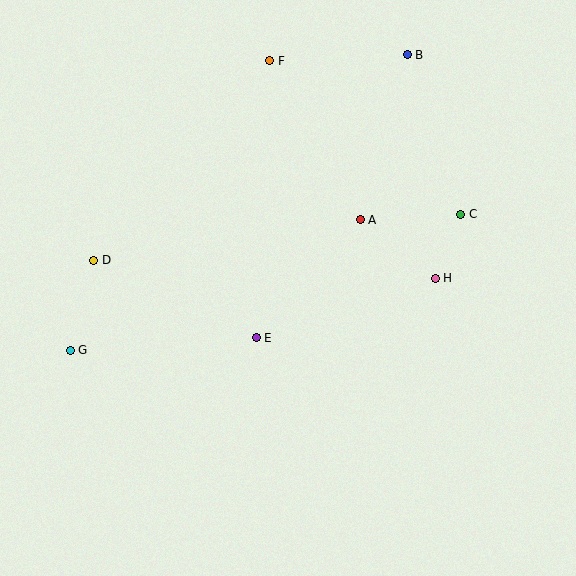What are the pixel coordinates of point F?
Point F is at (270, 61).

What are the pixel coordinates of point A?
Point A is at (360, 220).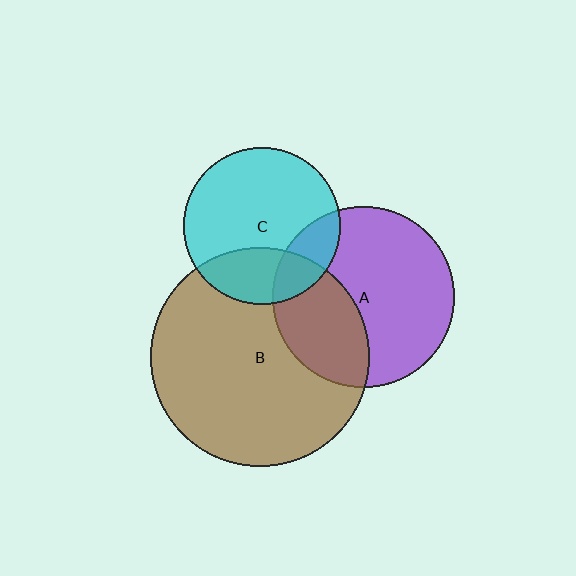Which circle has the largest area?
Circle B (brown).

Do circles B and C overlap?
Yes.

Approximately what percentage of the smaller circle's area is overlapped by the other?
Approximately 25%.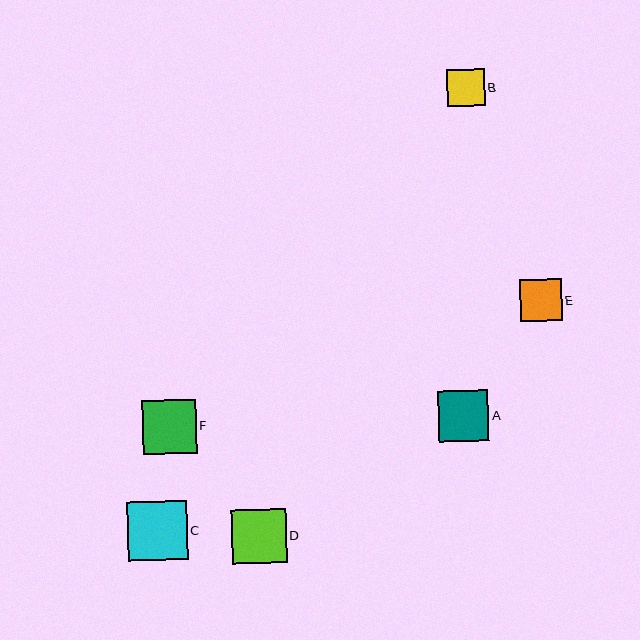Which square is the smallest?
Square B is the smallest with a size of approximately 38 pixels.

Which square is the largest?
Square C is the largest with a size of approximately 59 pixels.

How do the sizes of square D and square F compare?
Square D and square F are approximately the same size.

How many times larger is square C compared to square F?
Square C is approximately 1.1 times the size of square F.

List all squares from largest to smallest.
From largest to smallest: C, D, F, A, E, B.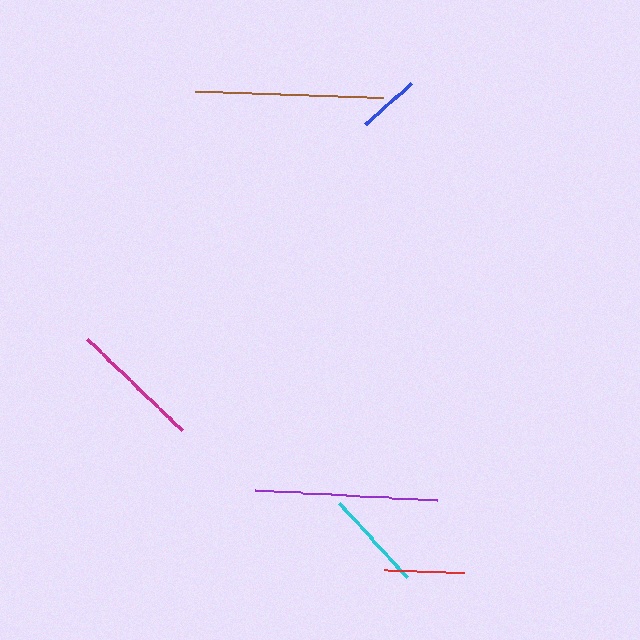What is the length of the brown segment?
The brown segment is approximately 188 pixels long.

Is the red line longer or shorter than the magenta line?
The magenta line is longer than the red line.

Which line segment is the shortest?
The blue line is the shortest at approximately 62 pixels.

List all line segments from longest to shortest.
From longest to shortest: brown, purple, magenta, cyan, red, blue.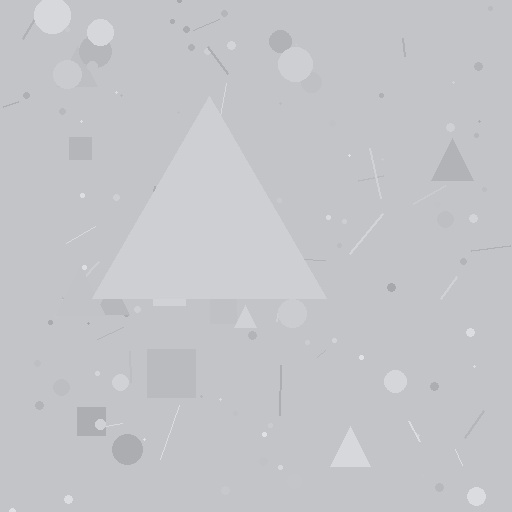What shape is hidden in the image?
A triangle is hidden in the image.